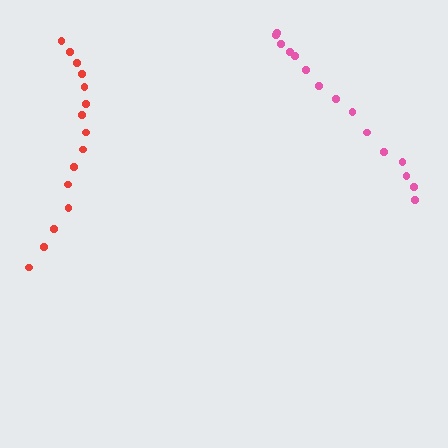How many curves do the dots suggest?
There are 2 distinct paths.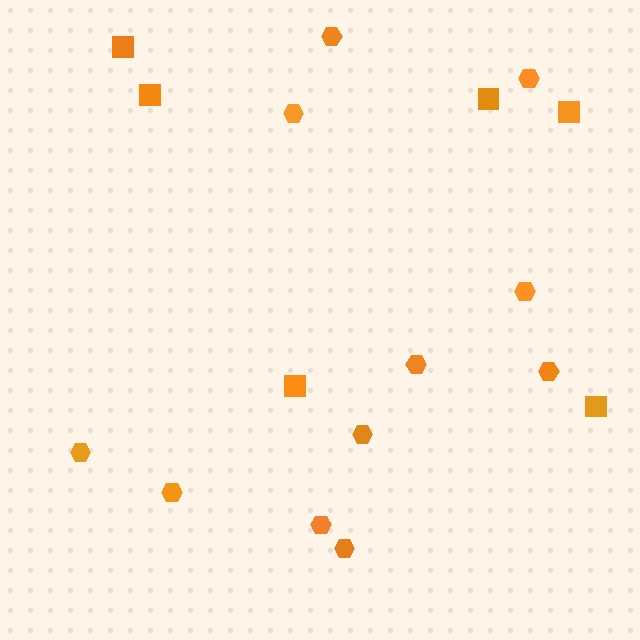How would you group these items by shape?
There are 2 groups: one group of squares (6) and one group of hexagons (11).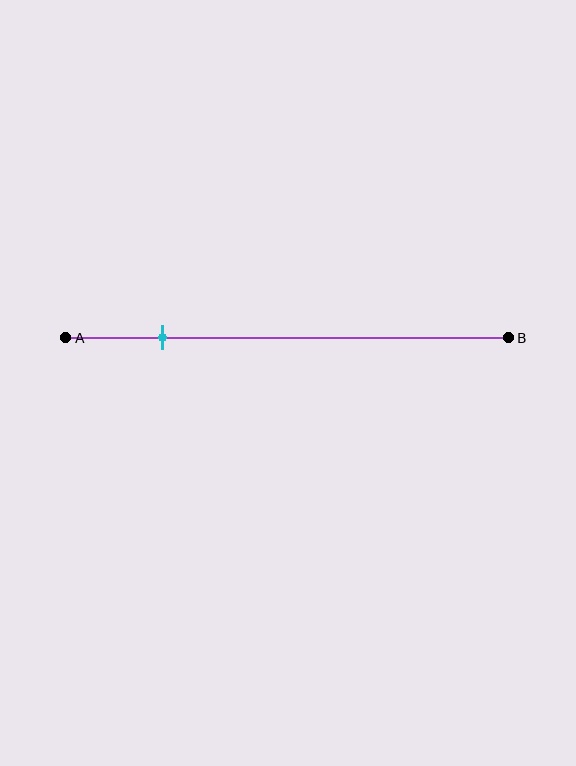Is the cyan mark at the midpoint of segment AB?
No, the mark is at about 20% from A, not at the 50% midpoint.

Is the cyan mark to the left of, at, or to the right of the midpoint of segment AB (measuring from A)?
The cyan mark is to the left of the midpoint of segment AB.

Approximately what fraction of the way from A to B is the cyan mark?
The cyan mark is approximately 20% of the way from A to B.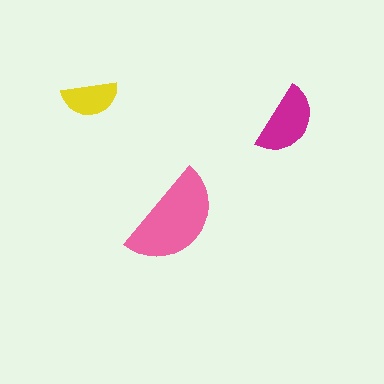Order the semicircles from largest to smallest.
the pink one, the magenta one, the yellow one.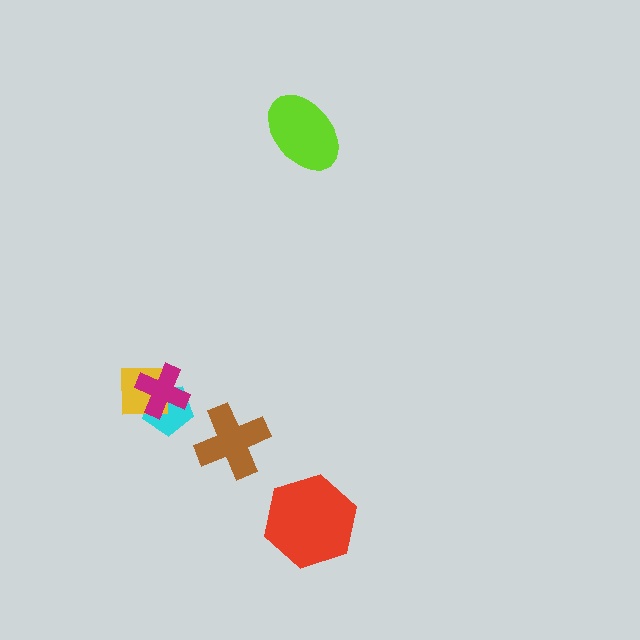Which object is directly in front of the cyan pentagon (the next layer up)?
The yellow square is directly in front of the cyan pentagon.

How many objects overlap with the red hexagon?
0 objects overlap with the red hexagon.